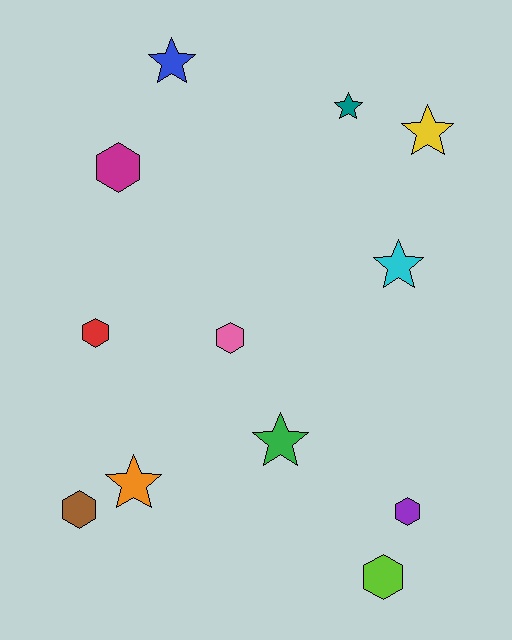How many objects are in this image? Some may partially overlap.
There are 12 objects.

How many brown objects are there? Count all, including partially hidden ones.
There is 1 brown object.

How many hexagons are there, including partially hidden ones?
There are 6 hexagons.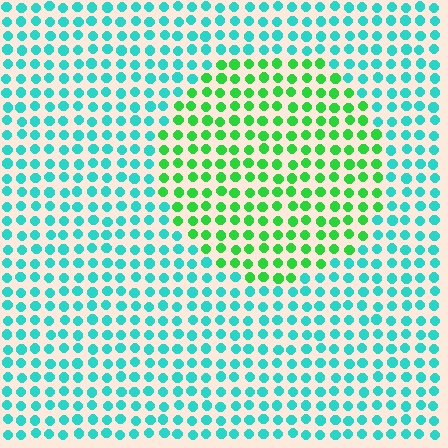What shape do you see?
I see a circle.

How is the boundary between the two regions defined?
The boundary is defined purely by a slight shift in hue (about 49 degrees). Spacing, size, and orientation are identical on both sides.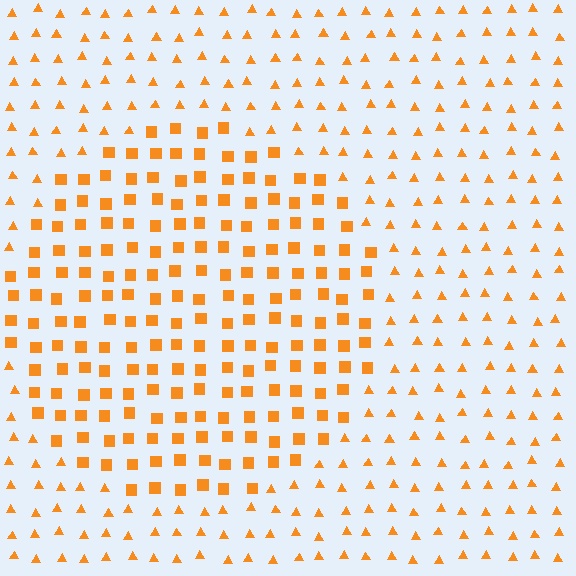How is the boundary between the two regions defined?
The boundary is defined by a change in element shape: squares inside vs. triangles outside. All elements share the same color and spacing.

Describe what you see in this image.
The image is filled with small orange elements arranged in a uniform grid. A circle-shaped region contains squares, while the surrounding area contains triangles. The boundary is defined purely by the change in element shape.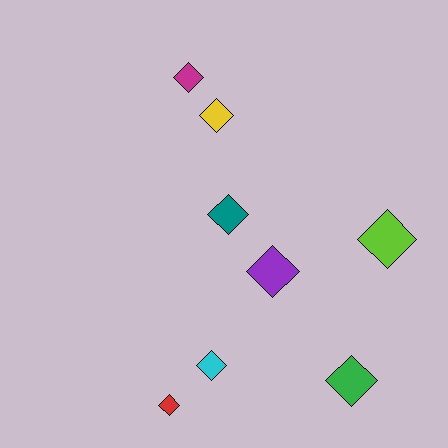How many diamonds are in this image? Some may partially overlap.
There are 8 diamonds.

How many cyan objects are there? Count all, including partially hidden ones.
There is 1 cyan object.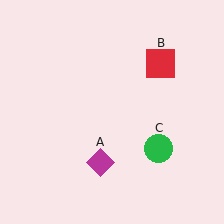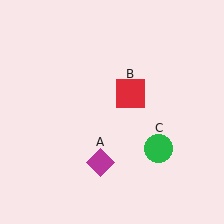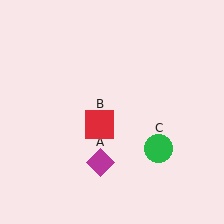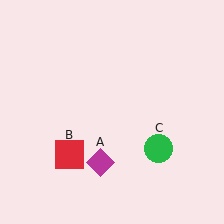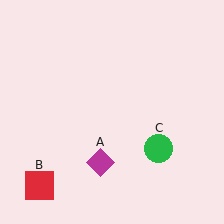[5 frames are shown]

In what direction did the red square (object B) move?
The red square (object B) moved down and to the left.